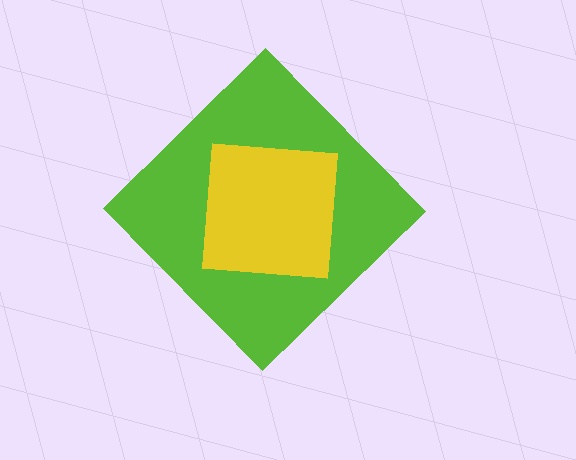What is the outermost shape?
The lime diamond.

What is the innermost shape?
The yellow square.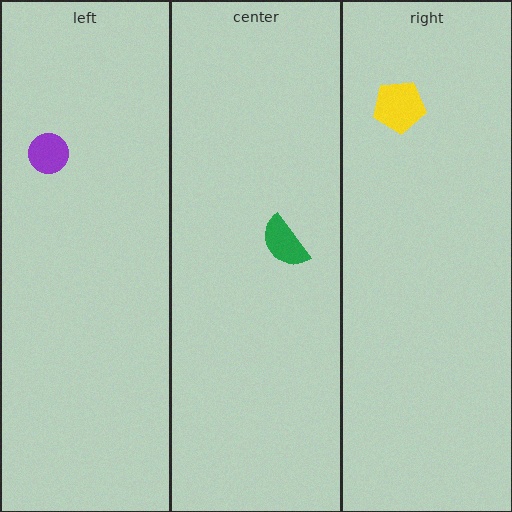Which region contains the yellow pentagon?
The right region.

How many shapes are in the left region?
1.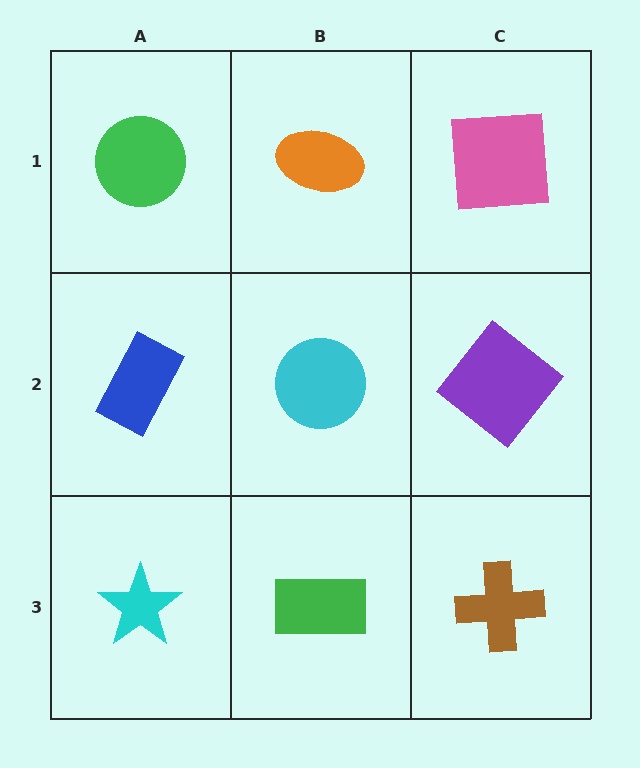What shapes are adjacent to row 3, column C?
A purple diamond (row 2, column C), a green rectangle (row 3, column B).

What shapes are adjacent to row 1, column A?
A blue rectangle (row 2, column A), an orange ellipse (row 1, column B).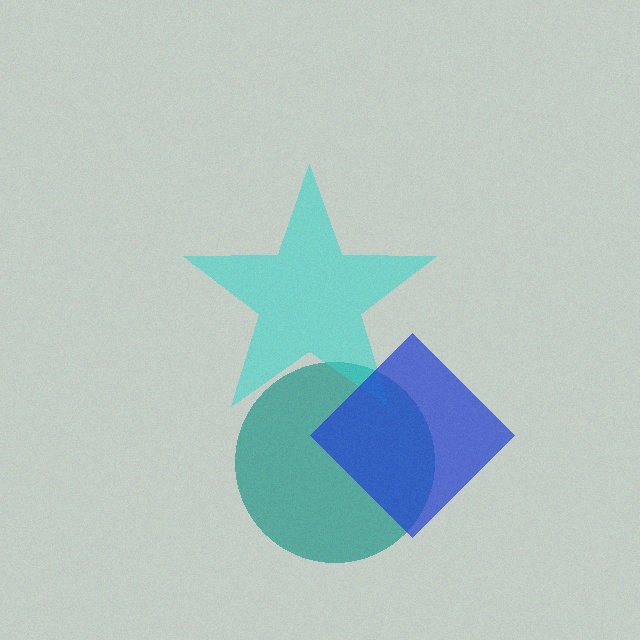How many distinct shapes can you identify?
There are 3 distinct shapes: a teal circle, a cyan star, a blue diamond.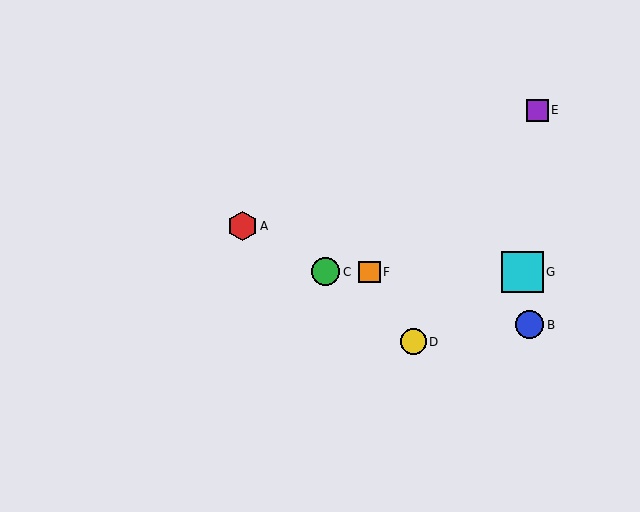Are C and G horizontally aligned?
Yes, both are at y≈272.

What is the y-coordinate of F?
Object F is at y≈272.